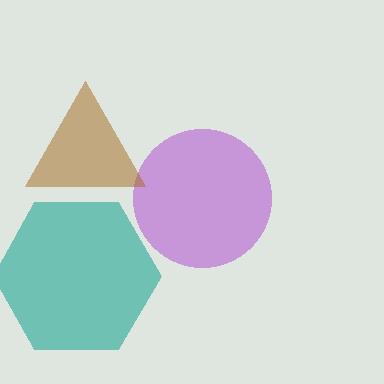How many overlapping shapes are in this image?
There are 3 overlapping shapes in the image.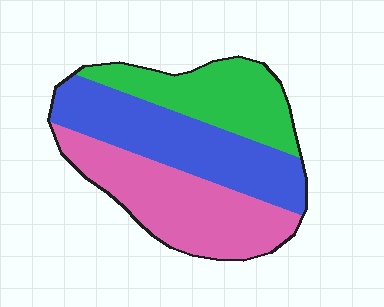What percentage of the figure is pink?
Pink covers roughly 35% of the figure.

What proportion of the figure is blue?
Blue covers around 35% of the figure.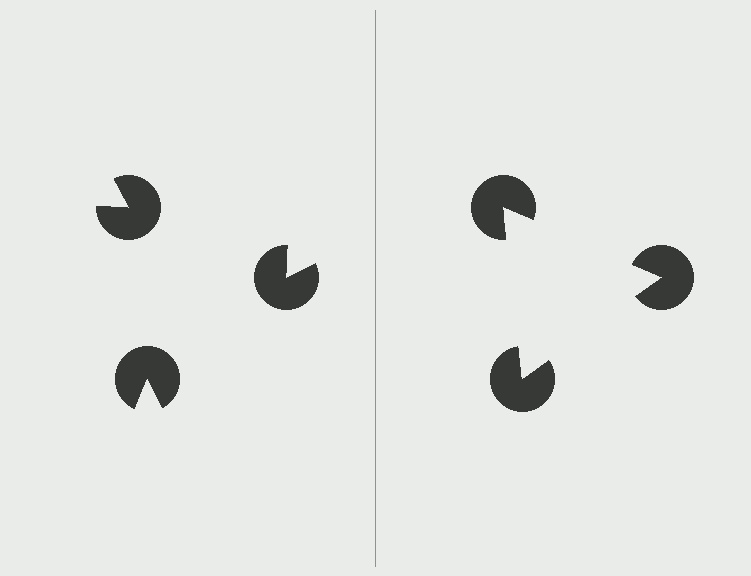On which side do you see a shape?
An illusory triangle appears on the right side. On the left side the wedge cuts are rotated, so no coherent shape forms.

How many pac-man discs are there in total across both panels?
6 — 3 on each side.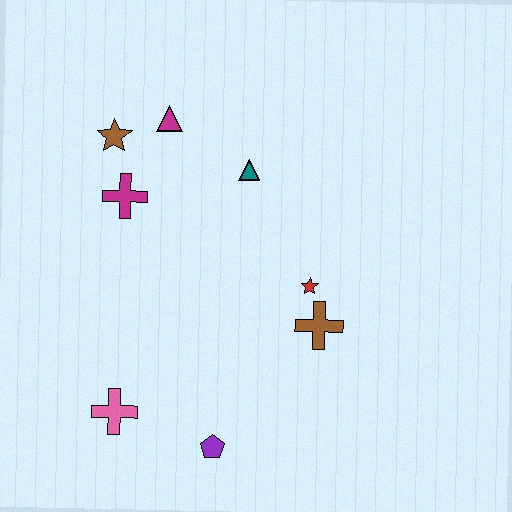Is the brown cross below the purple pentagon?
No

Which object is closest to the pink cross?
The purple pentagon is closest to the pink cross.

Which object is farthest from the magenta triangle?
The purple pentagon is farthest from the magenta triangle.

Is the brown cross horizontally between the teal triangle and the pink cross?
No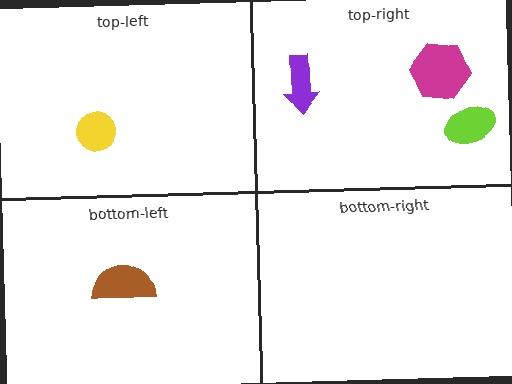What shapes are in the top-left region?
The yellow circle.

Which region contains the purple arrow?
The top-right region.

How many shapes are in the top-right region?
3.